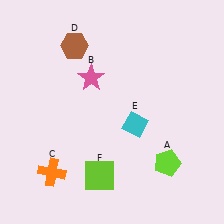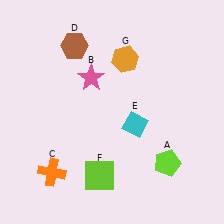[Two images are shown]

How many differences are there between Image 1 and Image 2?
There is 1 difference between the two images.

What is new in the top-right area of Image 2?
An orange hexagon (G) was added in the top-right area of Image 2.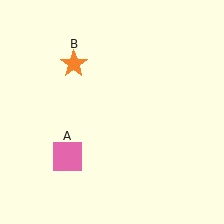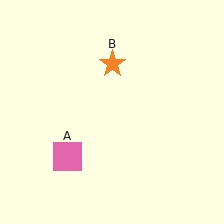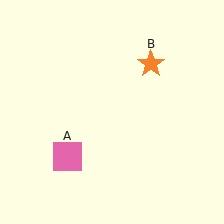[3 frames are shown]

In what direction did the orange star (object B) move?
The orange star (object B) moved right.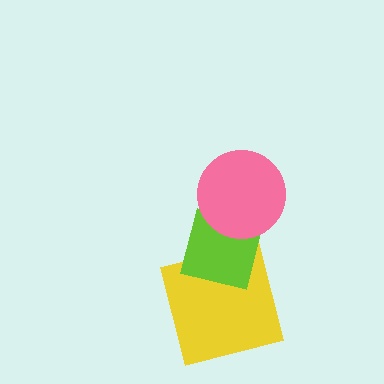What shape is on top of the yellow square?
The lime square is on top of the yellow square.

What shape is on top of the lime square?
The pink circle is on top of the lime square.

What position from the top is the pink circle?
The pink circle is 1st from the top.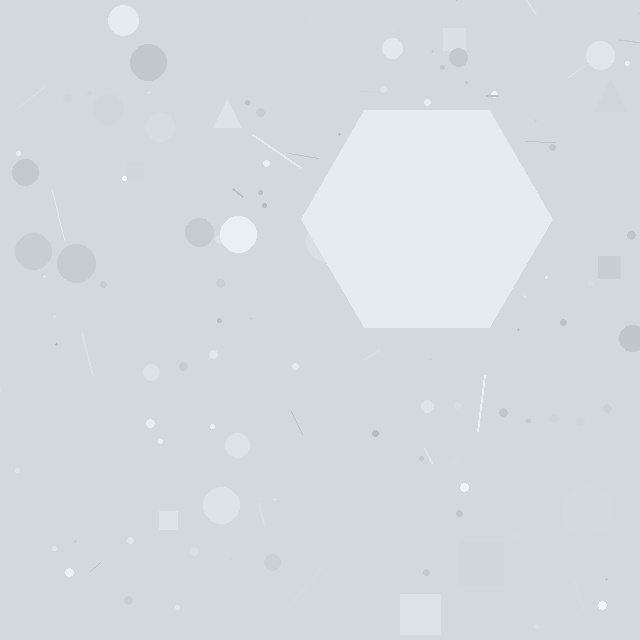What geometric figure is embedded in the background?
A hexagon is embedded in the background.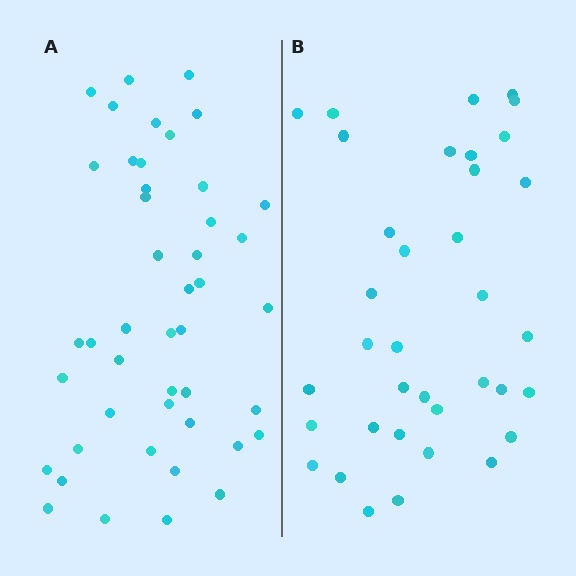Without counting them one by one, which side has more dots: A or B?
Region A (the left region) has more dots.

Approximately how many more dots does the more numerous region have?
Region A has roughly 8 or so more dots than region B.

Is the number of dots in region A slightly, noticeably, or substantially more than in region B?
Region A has noticeably more, but not dramatically so. The ratio is roughly 1.2 to 1.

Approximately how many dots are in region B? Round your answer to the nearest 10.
About 40 dots. (The exact count is 36, which rounds to 40.)